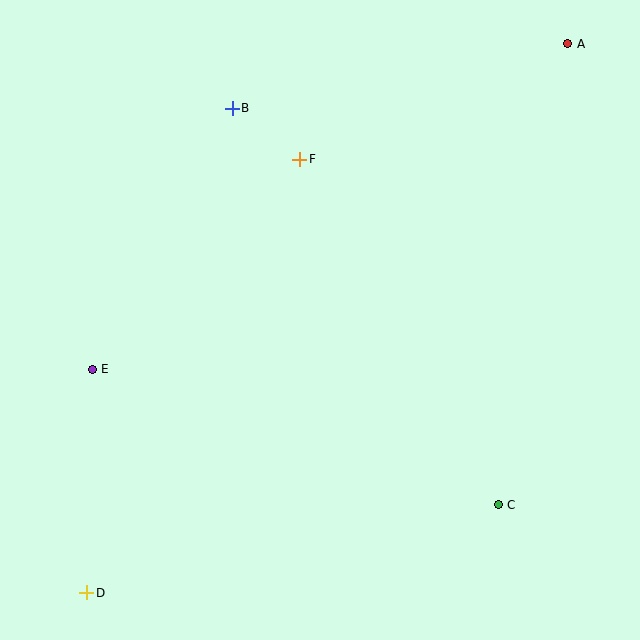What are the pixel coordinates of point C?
Point C is at (498, 505).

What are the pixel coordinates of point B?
Point B is at (232, 108).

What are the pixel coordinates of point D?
Point D is at (86, 593).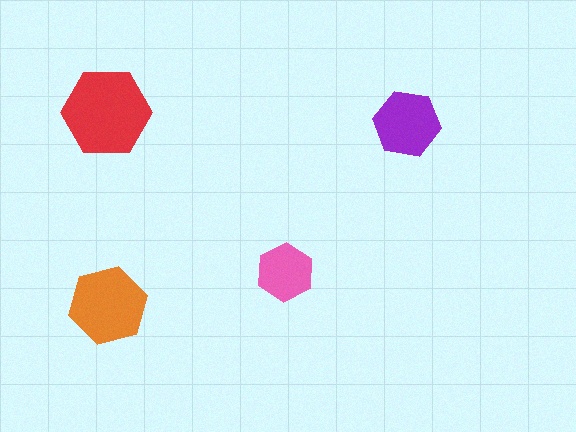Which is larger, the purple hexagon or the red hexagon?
The red one.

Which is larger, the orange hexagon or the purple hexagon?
The orange one.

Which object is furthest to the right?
The purple hexagon is rightmost.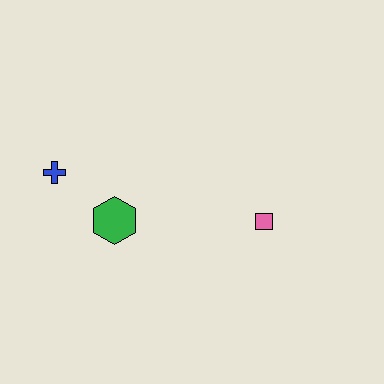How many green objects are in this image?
There is 1 green object.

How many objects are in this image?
There are 3 objects.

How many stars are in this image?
There are no stars.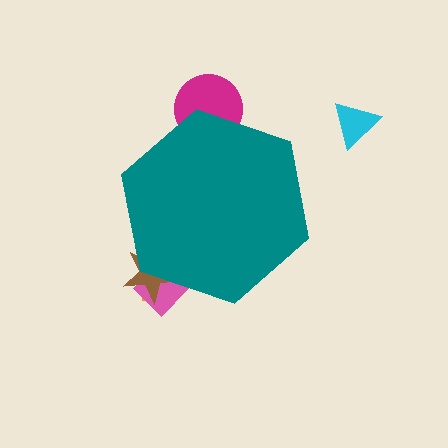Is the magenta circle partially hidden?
Yes, the magenta circle is partially hidden behind the teal hexagon.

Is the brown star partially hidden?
Yes, the brown star is partially hidden behind the teal hexagon.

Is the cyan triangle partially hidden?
No, the cyan triangle is fully visible.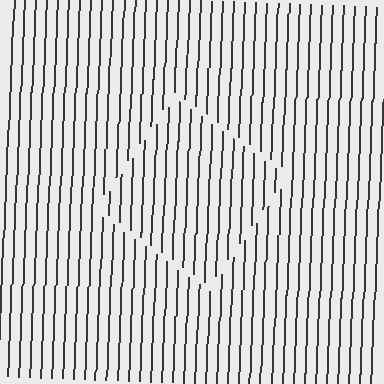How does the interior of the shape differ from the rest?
The interior of the shape contains the same grating, shifted by half a period — the contour is defined by the phase discontinuity where line-ends from the inner and outer gratings abut.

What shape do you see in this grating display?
An illusory square. The interior of the shape contains the same grating, shifted by half a period — the contour is defined by the phase discontinuity where line-ends from the inner and outer gratings abut.